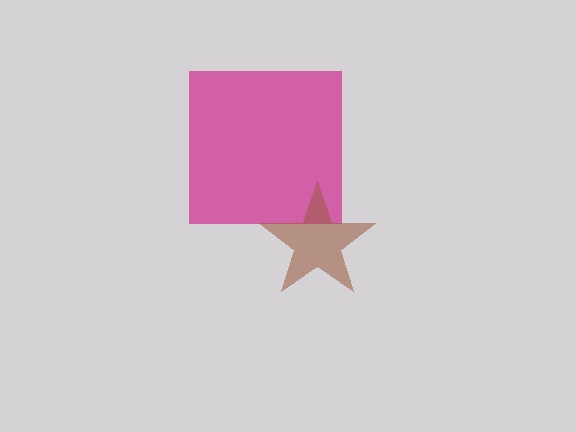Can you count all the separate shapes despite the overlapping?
Yes, there are 2 separate shapes.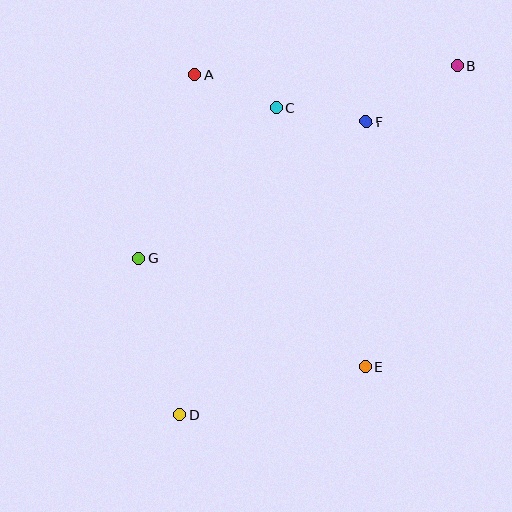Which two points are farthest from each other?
Points B and D are farthest from each other.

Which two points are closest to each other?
Points A and C are closest to each other.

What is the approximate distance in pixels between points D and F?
The distance between D and F is approximately 348 pixels.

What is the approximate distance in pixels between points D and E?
The distance between D and E is approximately 192 pixels.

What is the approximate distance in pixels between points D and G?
The distance between D and G is approximately 162 pixels.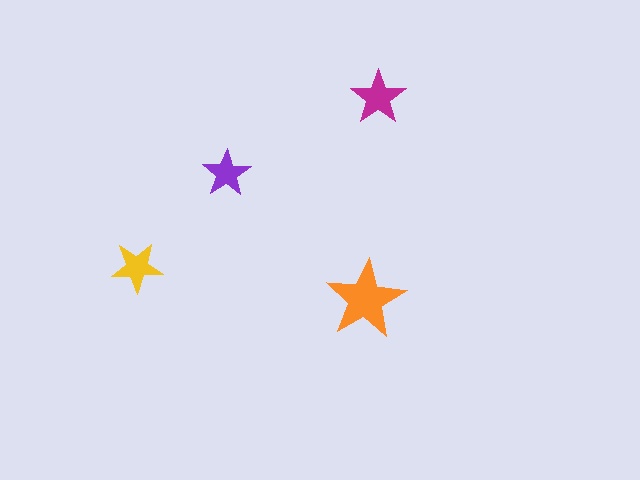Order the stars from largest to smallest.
the orange one, the magenta one, the yellow one, the purple one.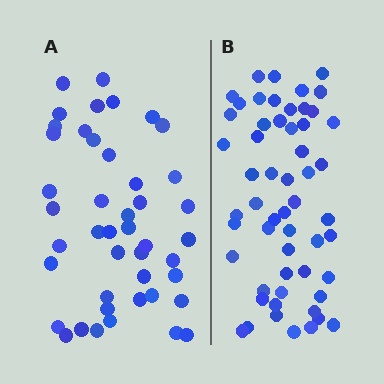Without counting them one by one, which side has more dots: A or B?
Region B (the right region) has more dots.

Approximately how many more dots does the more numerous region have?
Region B has roughly 12 or so more dots than region A.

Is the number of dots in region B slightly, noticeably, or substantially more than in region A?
Region B has noticeably more, but not dramatically so. The ratio is roughly 1.2 to 1.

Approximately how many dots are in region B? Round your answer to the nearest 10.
About 60 dots. (The exact count is 55, which rounds to 60.)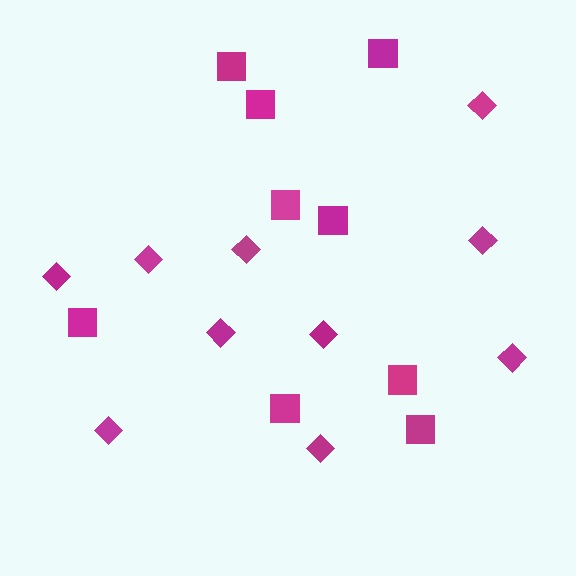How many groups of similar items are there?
There are 2 groups: one group of squares (9) and one group of diamonds (10).